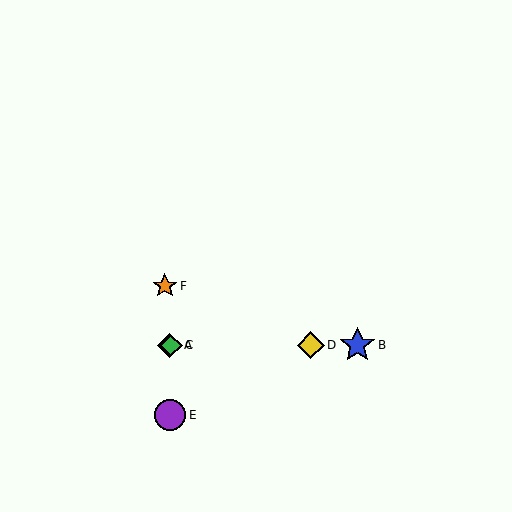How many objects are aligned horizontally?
4 objects (A, B, C, D) are aligned horizontally.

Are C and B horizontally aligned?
Yes, both are at y≈345.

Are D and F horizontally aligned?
No, D is at y≈345 and F is at y≈286.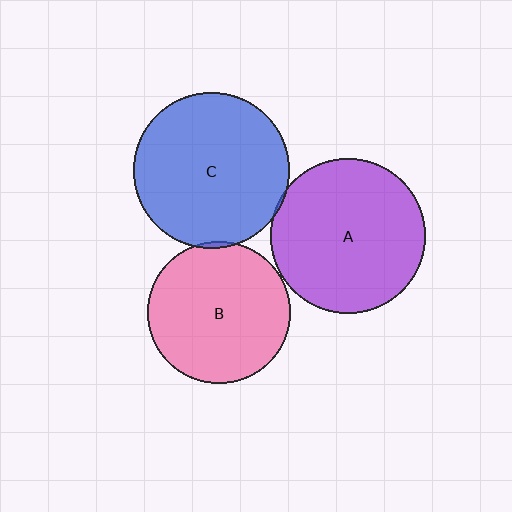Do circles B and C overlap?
Yes.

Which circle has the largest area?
Circle C (blue).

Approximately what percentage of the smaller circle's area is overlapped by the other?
Approximately 5%.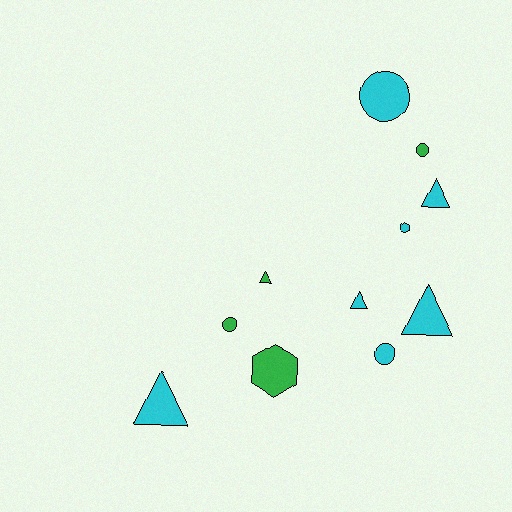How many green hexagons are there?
There is 1 green hexagon.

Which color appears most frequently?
Cyan, with 7 objects.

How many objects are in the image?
There are 11 objects.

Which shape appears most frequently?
Triangle, with 5 objects.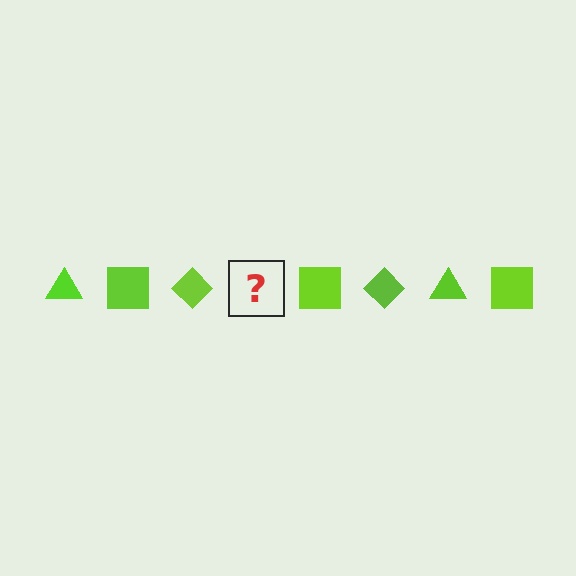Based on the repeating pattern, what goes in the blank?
The blank should be a lime triangle.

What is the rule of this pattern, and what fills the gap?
The rule is that the pattern cycles through triangle, square, diamond shapes in lime. The gap should be filled with a lime triangle.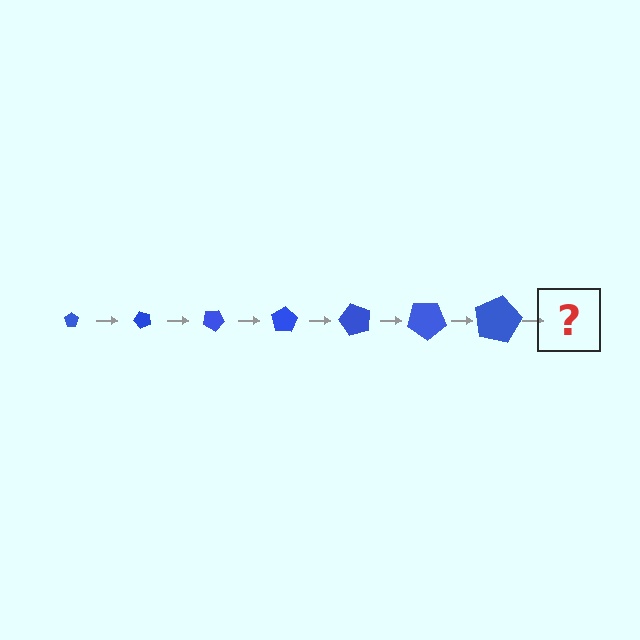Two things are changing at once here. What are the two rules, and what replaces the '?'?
The two rules are that the pentagon grows larger each step and it rotates 50 degrees each step. The '?' should be a pentagon, larger than the previous one and rotated 350 degrees from the start.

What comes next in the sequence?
The next element should be a pentagon, larger than the previous one and rotated 350 degrees from the start.